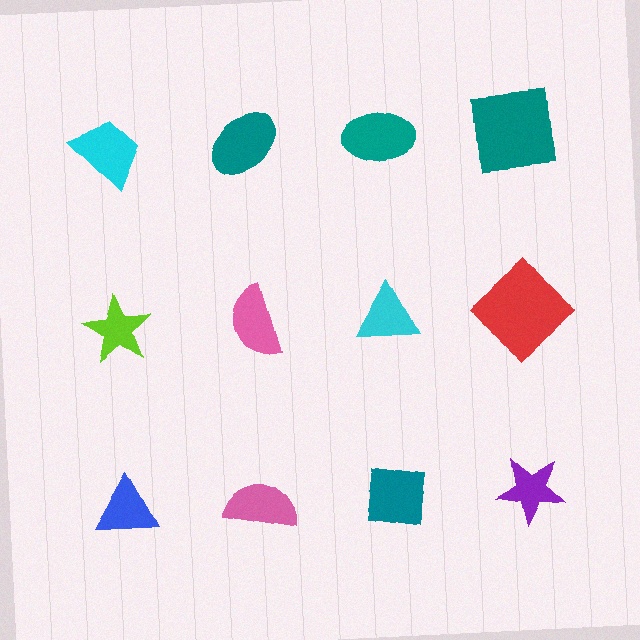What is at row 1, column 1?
A cyan trapezoid.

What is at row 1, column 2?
A teal ellipse.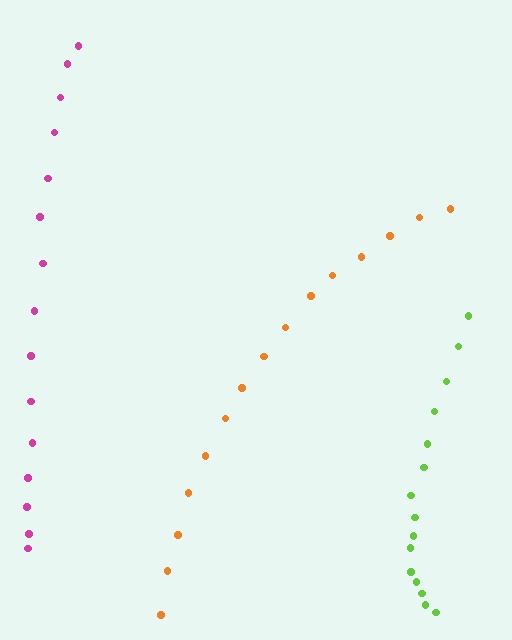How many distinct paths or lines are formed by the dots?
There are 3 distinct paths.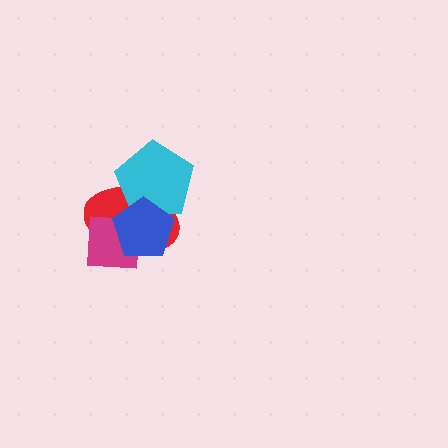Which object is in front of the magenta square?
The blue pentagon is in front of the magenta square.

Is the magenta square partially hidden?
Yes, it is partially covered by another shape.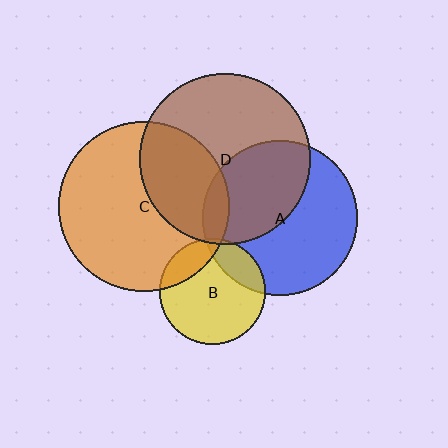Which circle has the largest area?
Circle D (brown).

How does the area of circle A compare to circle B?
Approximately 2.1 times.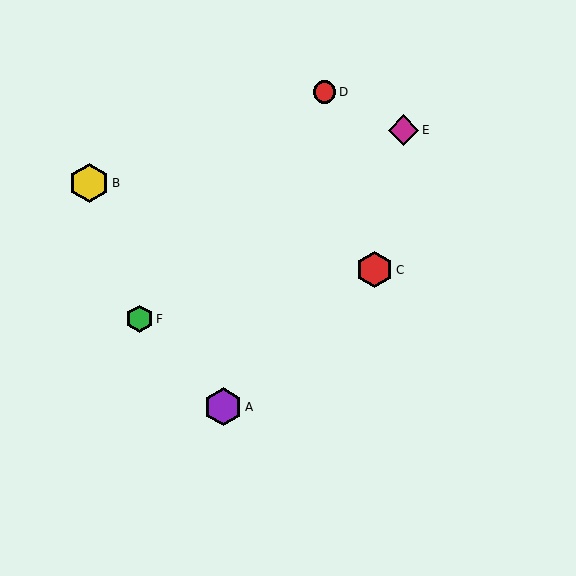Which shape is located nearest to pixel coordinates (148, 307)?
The green hexagon (labeled F) at (139, 319) is nearest to that location.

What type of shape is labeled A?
Shape A is a purple hexagon.